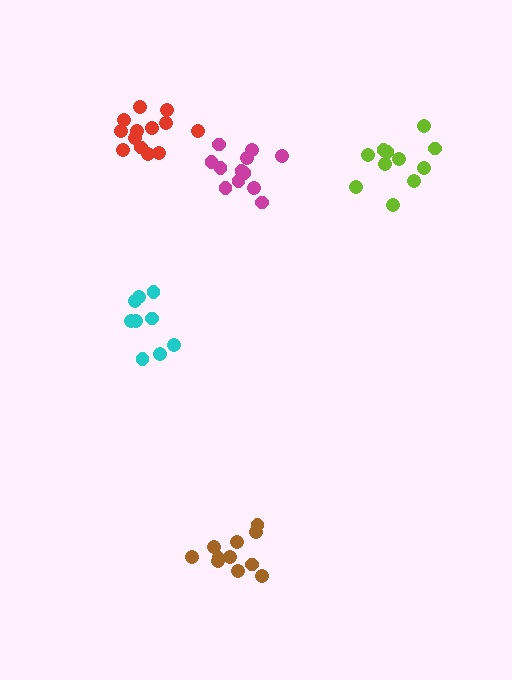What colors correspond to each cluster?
The clusters are colored: cyan, red, brown, lime, magenta.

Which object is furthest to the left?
The red cluster is leftmost.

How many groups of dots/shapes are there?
There are 5 groups.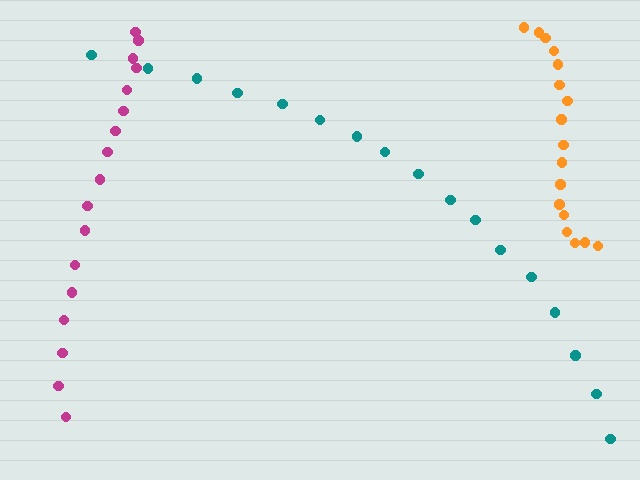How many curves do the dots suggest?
There are 3 distinct paths.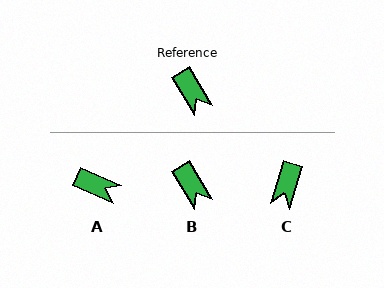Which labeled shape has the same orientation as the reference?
B.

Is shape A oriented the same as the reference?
No, it is off by about 36 degrees.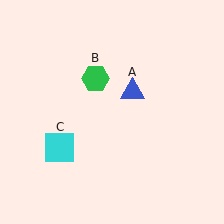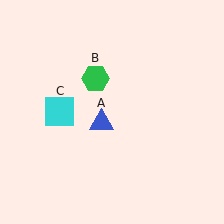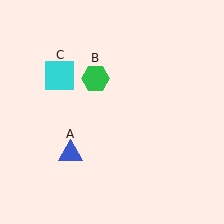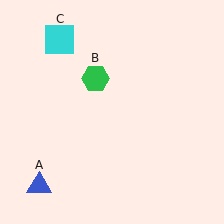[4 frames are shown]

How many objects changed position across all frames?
2 objects changed position: blue triangle (object A), cyan square (object C).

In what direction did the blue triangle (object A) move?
The blue triangle (object A) moved down and to the left.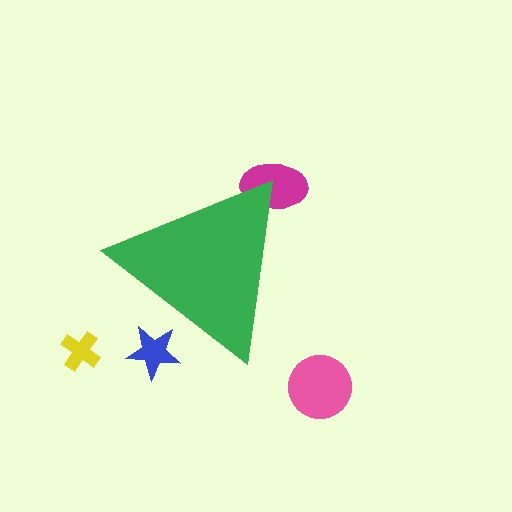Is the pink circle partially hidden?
No, the pink circle is fully visible.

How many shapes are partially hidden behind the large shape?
2 shapes are partially hidden.